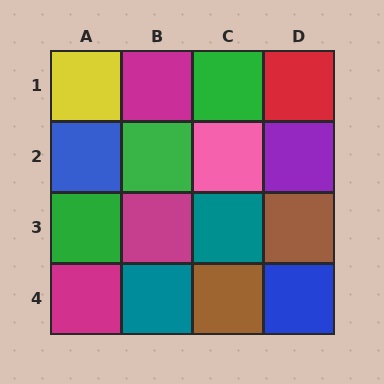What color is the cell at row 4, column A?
Magenta.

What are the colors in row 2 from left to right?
Blue, green, pink, purple.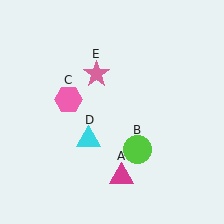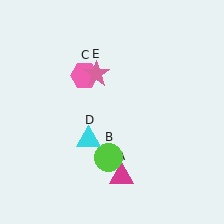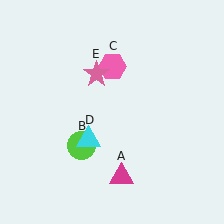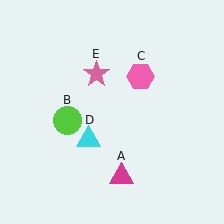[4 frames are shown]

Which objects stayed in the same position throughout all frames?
Magenta triangle (object A) and cyan triangle (object D) and pink star (object E) remained stationary.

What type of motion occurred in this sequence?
The lime circle (object B), pink hexagon (object C) rotated clockwise around the center of the scene.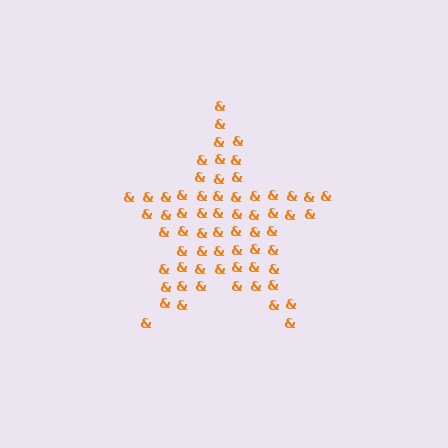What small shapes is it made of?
It is made of small ampersands.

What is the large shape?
The large shape is a star.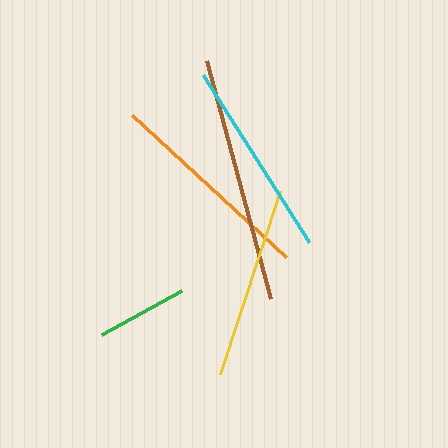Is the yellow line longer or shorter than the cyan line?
The cyan line is longer than the yellow line.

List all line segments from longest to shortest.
From longest to shortest: brown, orange, cyan, yellow, green.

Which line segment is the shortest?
The green line is the shortest at approximately 91 pixels.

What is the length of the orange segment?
The orange segment is approximately 210 pixels long.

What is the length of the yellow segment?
The yellow segment is approximately 192 pixels long.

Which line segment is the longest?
The brown line is the longest at approximately 247 pixels.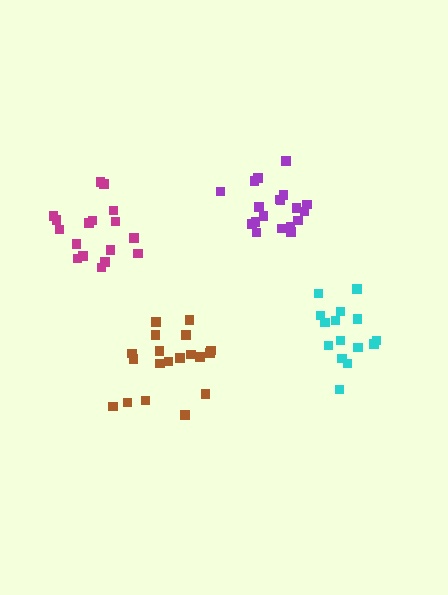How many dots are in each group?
Group 1: 19 dots, Group 2: 17 dots, Group 3: 19 dots, Group 4: 15 dots (70 total).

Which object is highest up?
The purple cluster is topmost.